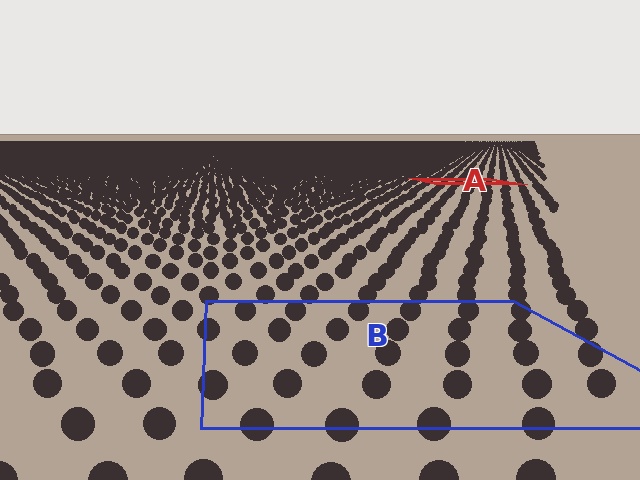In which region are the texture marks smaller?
The texture marks are smaller in region A, because it is farther away.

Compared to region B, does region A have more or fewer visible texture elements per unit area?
Region A has more texture elements per unit area — they are packed more densely because it is farther away.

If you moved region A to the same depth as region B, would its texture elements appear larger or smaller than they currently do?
They would appear larger. At a closer depth, the same texture elements are projected at a bigger on-screen size.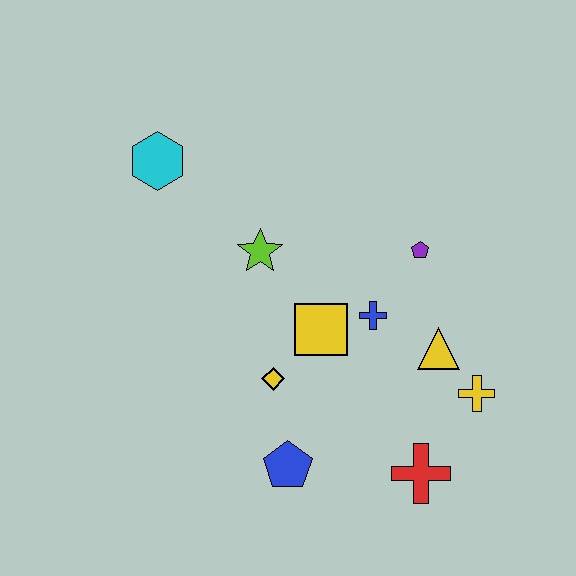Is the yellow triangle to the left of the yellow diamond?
No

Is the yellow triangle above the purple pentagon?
No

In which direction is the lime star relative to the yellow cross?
The lime star is to the left of the yellow cross.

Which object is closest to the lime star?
The yellow square is closest to the lime star.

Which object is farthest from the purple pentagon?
The cyan hexagon is farthest from the purple pentagon.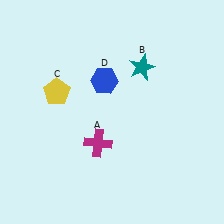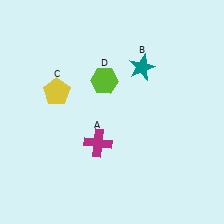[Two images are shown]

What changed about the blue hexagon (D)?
In Image 1, D is blue. In Image 2, it changed to lime.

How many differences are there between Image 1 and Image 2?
There is 1 difference between the two images.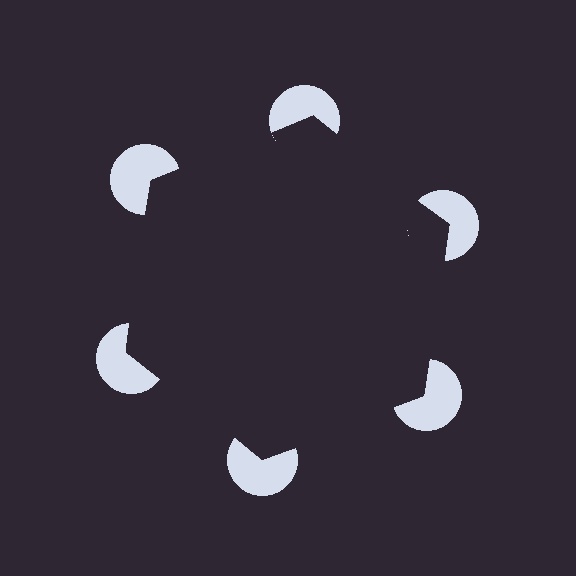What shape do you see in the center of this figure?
An illusory hexagon — its edges are inferred from the aligned wedge cuts in the pac-man discs, not physically drawn.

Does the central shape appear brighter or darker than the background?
It typically appears slightly darker than the background, even though no actual brightness change is drawn.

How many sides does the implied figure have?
6 sides.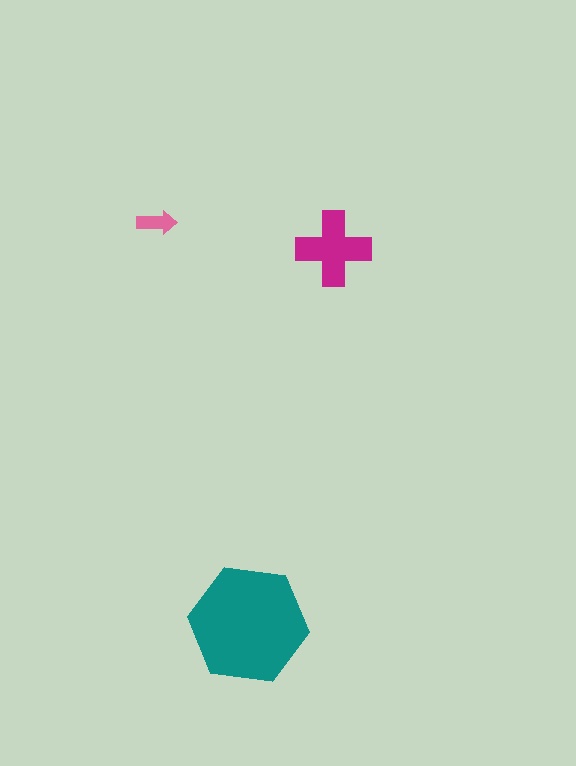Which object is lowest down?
The teal hexagon is bottommost.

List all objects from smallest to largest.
The pink arrow, the magenta cross, the teal hexagon.